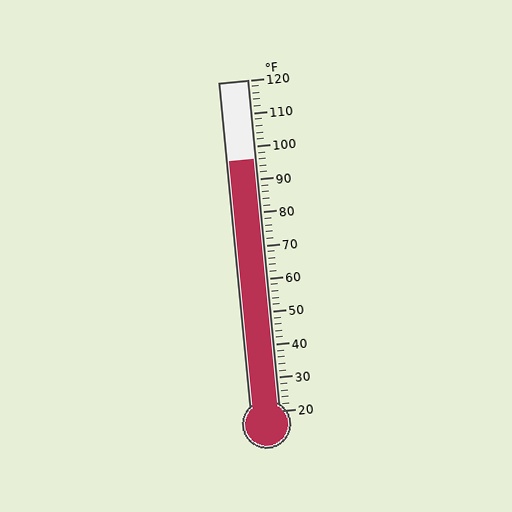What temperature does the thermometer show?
The thermometer shows approximately 96°F.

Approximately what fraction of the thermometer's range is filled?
The thermometer is filled to approximately 75% of its range.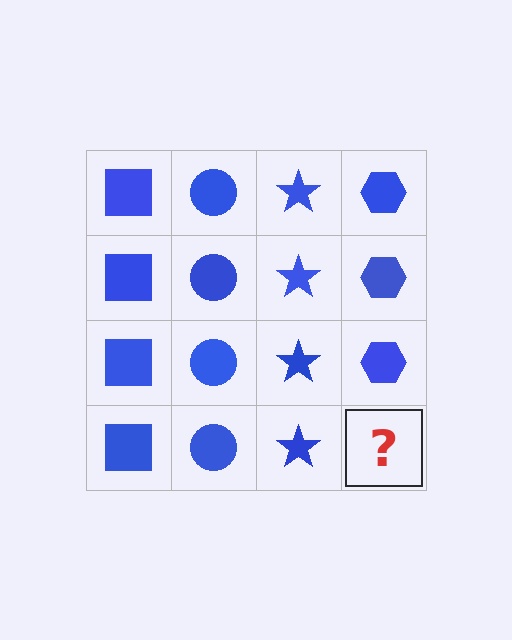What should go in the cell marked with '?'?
The missing cell should contain a blue hexagon.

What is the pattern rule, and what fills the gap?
The rule is that each column has a consistent shape. The gap should be filled with a blue hexagon.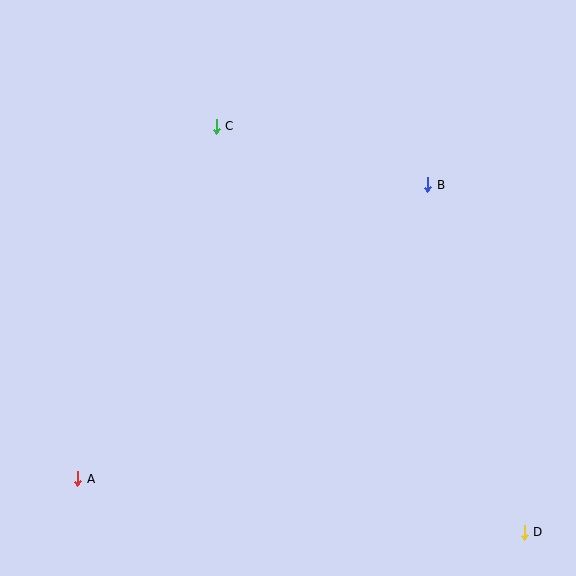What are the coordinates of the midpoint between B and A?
The midpoint between B and A is at (253, 332).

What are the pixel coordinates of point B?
Point B is at (428, 185).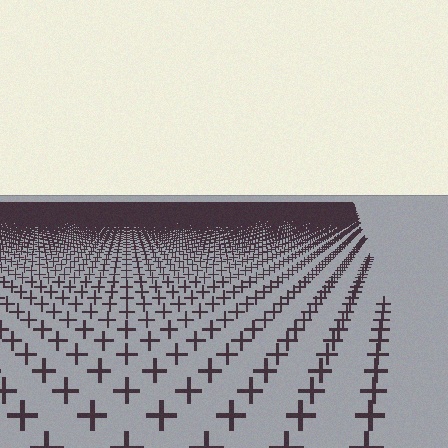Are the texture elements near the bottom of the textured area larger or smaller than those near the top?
Larger. Near the bottom, elements are closer to the viewer and appear at a bigger on-screen size.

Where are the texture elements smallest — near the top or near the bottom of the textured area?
Near the top.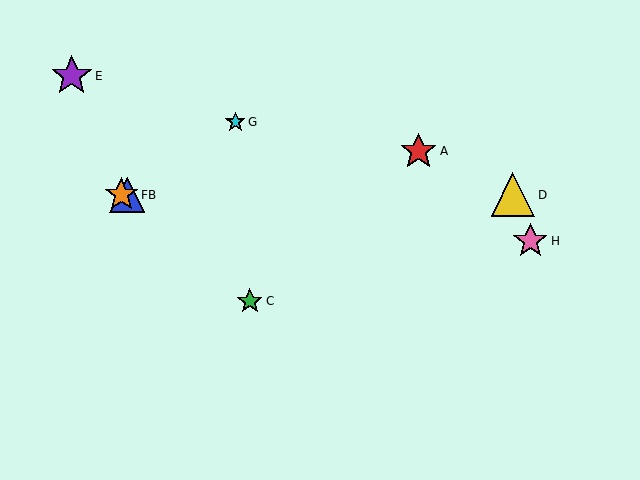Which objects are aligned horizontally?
Objects B, D, F are aligned horizontally.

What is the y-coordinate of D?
Object D is at y≈195.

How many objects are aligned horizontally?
3 objects (B, D, F) are aligned horizontally.